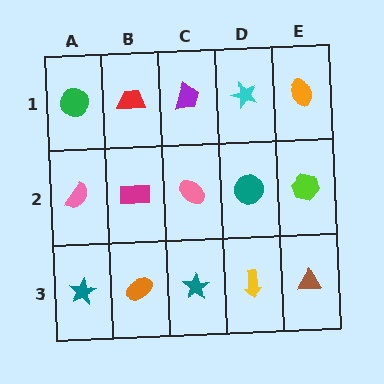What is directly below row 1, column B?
A magenta rectangle.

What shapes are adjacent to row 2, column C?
A purple trapezoid (row 1, column C), a teal star (row 3, column C), a magenta rectangle (row 2, column B), a teal circle (row 2, column D).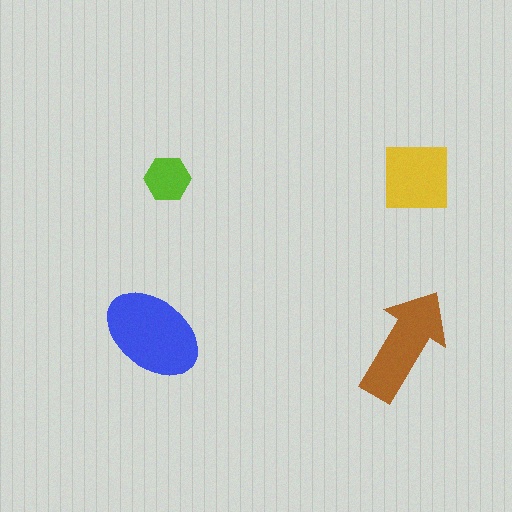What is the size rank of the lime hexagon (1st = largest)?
4th.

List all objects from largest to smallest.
The blue ellipse, the brown arrow, the yellow square, the lime hexagon.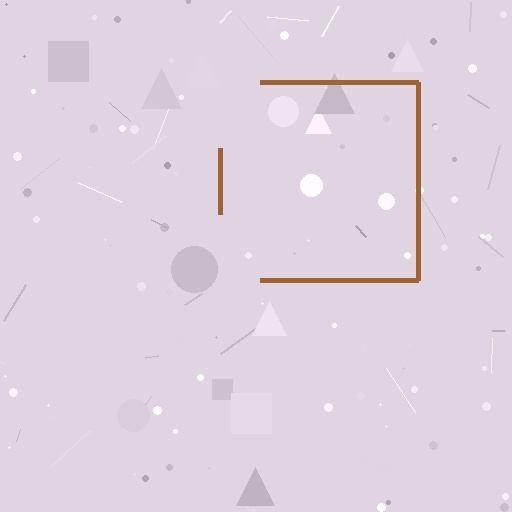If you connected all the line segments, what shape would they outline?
They would outline a square.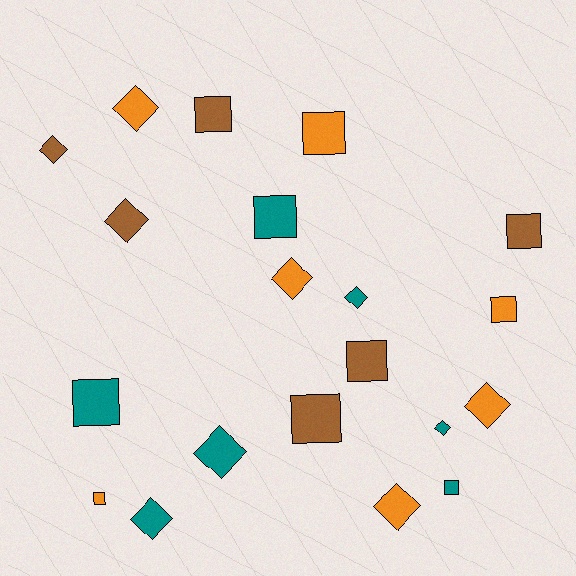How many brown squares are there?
There are 4 brown squares.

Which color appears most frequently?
Orange, with 7 objects.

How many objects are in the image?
There are 20 objects.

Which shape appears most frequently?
Diamond, with 10 objects.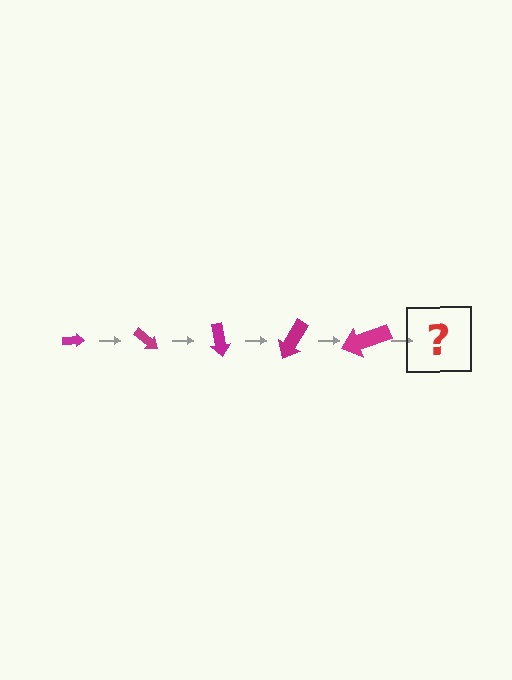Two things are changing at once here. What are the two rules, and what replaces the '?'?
The two rules are that the arrow grows larger each step and it rotates 40 degrees each step. The '?' should be an arrow, larger than the previous one and rotated 200 degrees from the start.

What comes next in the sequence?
The next element should be an arrow, larger than the previous one and rotated 200 degrees from the start.